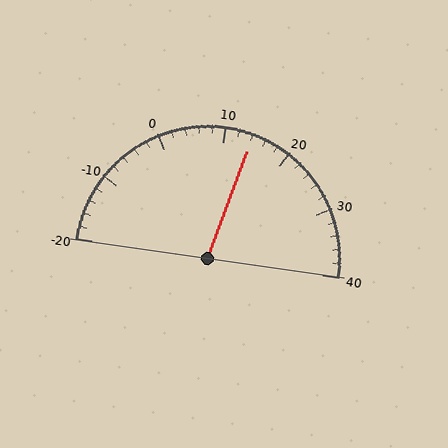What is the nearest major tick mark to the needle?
The nearest major tick mark is 10.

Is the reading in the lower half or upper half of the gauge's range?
The reading is in the upper half of the range (-20 to 40).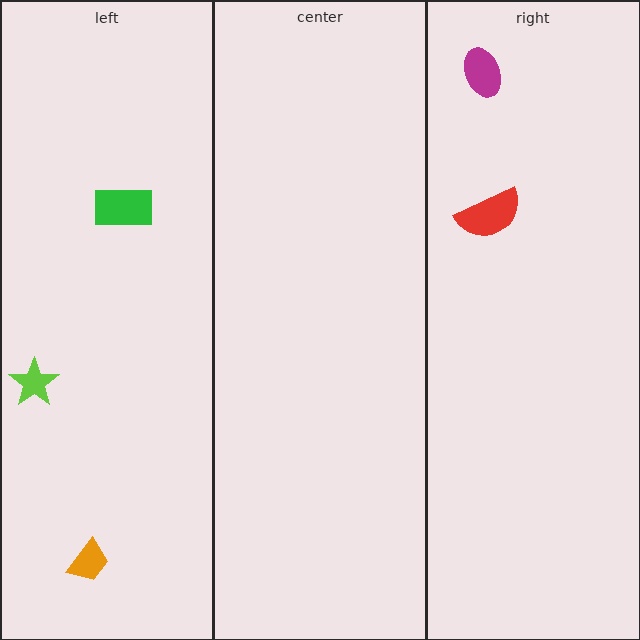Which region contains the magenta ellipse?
The right region.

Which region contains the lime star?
The left region.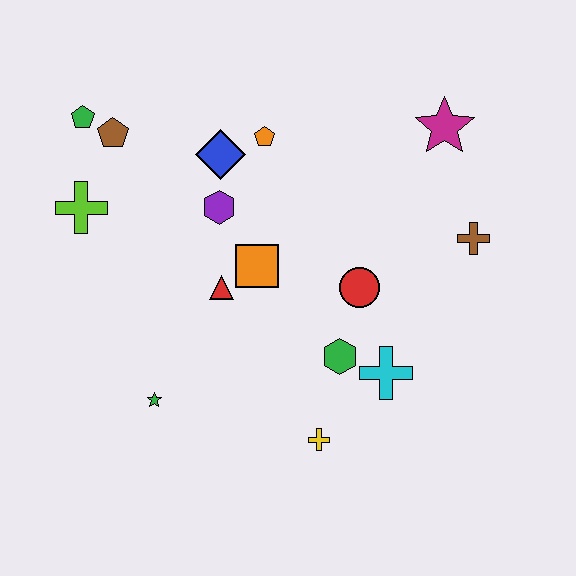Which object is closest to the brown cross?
The magenta star is closest to the brown cross.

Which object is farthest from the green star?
The magenta star is farthest from the green star.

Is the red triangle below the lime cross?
Yes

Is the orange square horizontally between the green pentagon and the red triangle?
No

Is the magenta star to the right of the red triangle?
Yes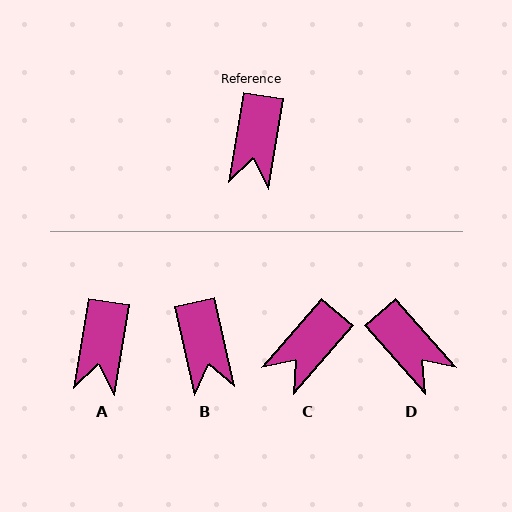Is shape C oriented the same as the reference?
No, it is off by about 31 degrees.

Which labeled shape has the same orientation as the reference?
A.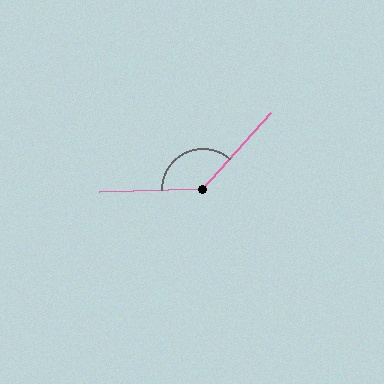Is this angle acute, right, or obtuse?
It is obtuse.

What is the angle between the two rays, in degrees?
Approximately 134 degrees.